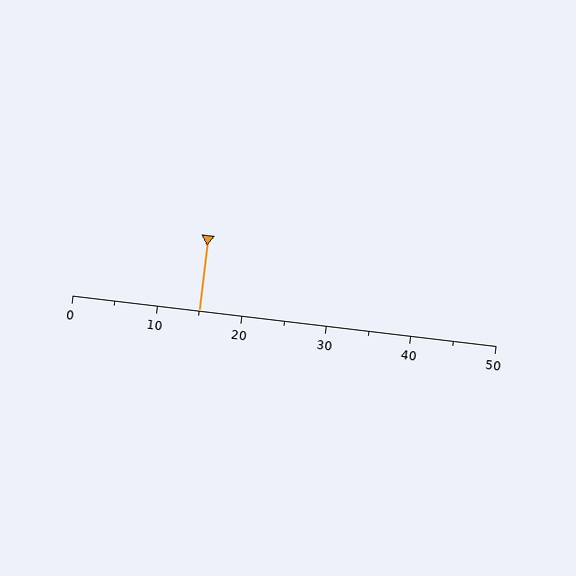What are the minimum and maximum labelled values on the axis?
The axis runs from 0 to 50.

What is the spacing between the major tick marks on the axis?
The major ticks are spaced 10 apart.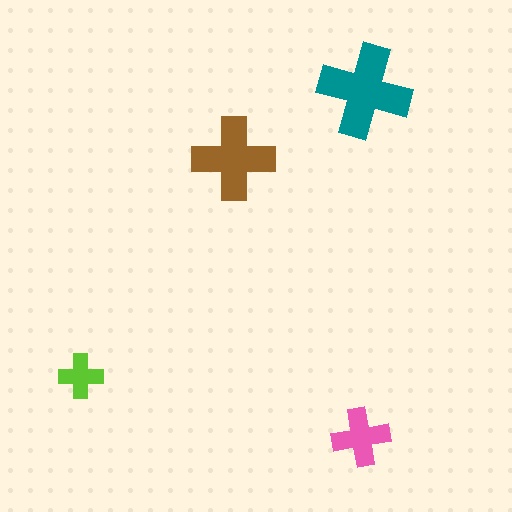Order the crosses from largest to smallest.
the teal one, the brown one, the pink one, the lime one.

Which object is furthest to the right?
The teal cross is rightmost.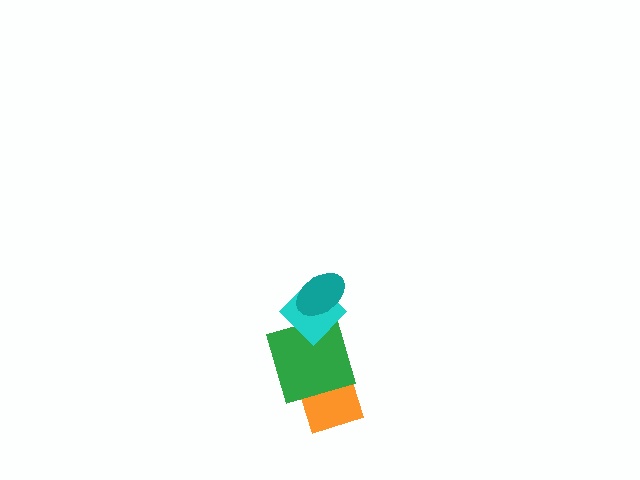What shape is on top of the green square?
The cyan diamond is on top of the green square.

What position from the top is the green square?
The green square is 3rd from the top.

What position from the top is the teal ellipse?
The teal ellipse is 1st from the top.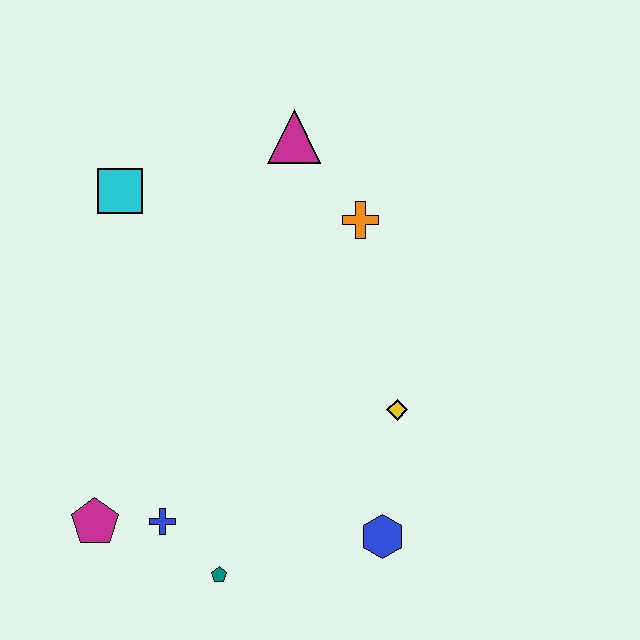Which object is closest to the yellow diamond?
The blue hexagon is closest to the yellow diamond.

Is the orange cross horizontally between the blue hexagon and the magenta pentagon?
Yes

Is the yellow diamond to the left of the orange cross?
No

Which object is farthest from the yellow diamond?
The cyan square is farthest from the yellow diamond.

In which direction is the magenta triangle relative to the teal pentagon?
The magenta triangle is above the teal pentagon.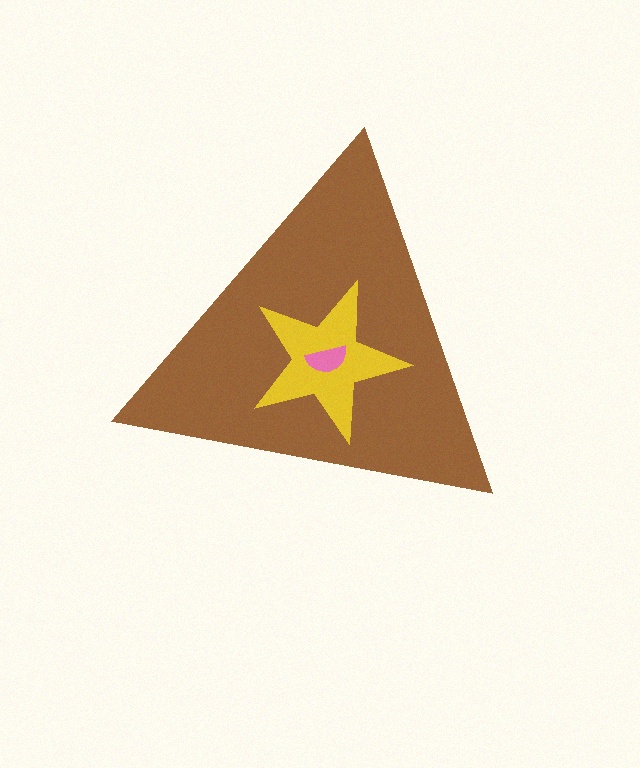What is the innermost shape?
The pink semicircle.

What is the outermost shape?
The brown triangle.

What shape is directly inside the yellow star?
The pink semicircle.